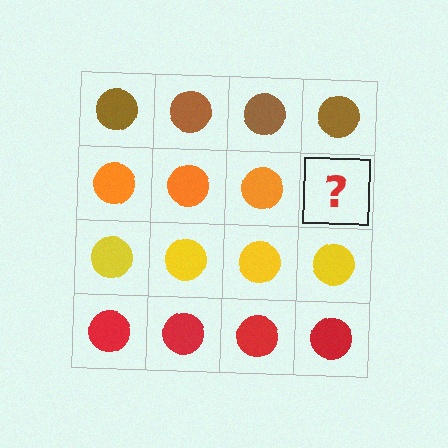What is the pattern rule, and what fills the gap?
The rule is that each row has a consistent color. The gap should be filled with an orange circle.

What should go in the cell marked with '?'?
The missing cell should contain an orange circle.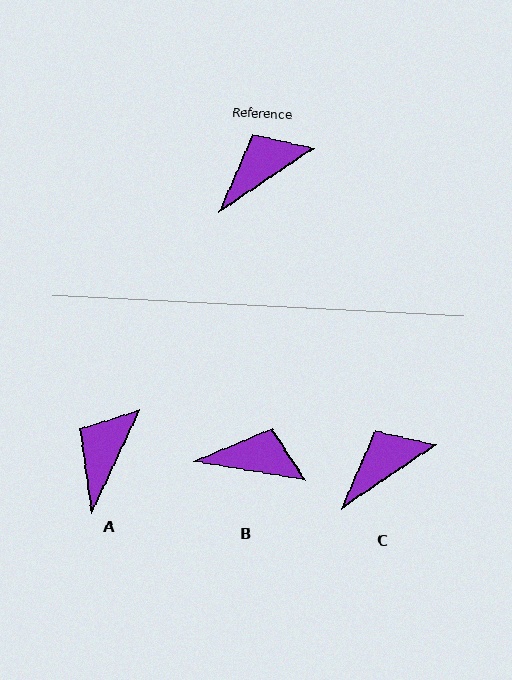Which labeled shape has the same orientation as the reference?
C.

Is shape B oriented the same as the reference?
No, it is off by about 44 degrees.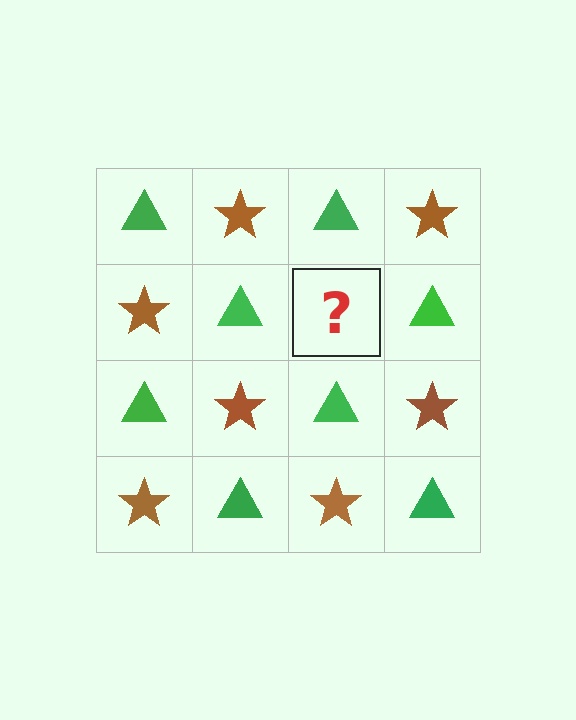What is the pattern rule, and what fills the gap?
The rule is that it alternates green triangle and brown star in a checkerboard pattern. The gap should be filled with a brown star.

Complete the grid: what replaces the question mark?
The question mark should be replaced with a brown star.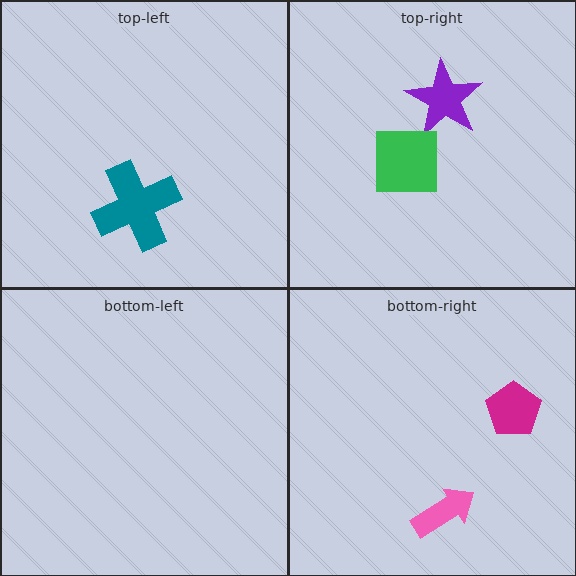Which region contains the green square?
The top-right region.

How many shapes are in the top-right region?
2.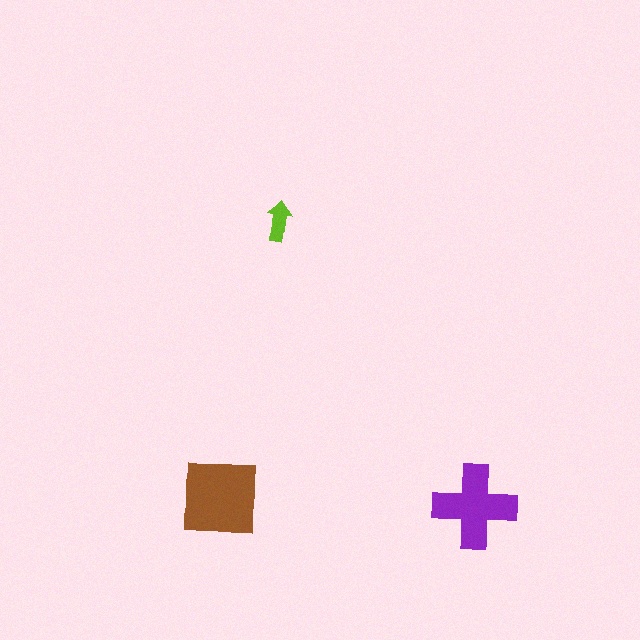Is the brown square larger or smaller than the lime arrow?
Larger.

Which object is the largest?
The brown square.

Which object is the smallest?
The lime arrow.